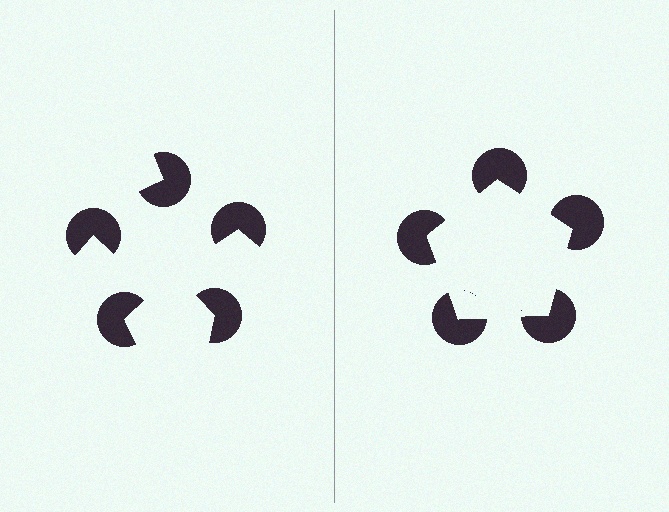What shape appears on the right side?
An illusory pentagon.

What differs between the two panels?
The pac-man discs are positioned identically on both sides; only the wedge orientations differ. On the right they align to a pentagon; on the left they are misaligned.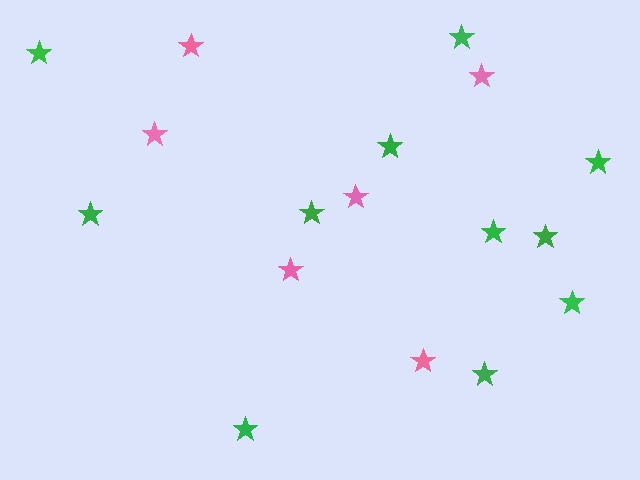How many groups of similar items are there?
There are 2 groups: one group of pink stars (6) and one group of green stars (11).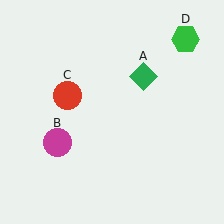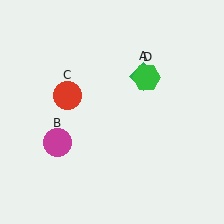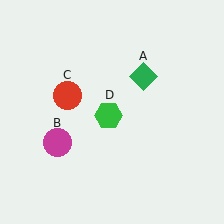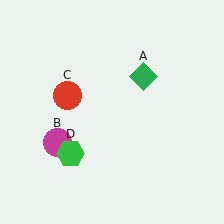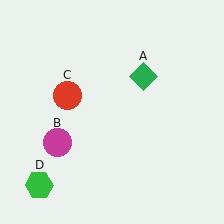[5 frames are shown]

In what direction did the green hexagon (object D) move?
The green hexagon (object D) moved down and to the left.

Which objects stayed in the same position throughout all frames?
Green diamond (object A) and magenta circle (object B) and red circle (object C) remained stationary.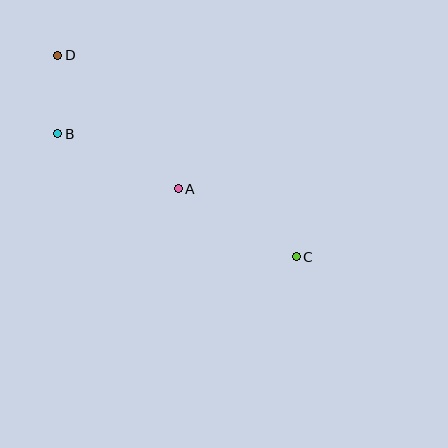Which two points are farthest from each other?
Points C and D are farthest from each other.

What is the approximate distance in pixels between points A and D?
The distance between A and D is approximately 180 pixels.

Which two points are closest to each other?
Points B and D are closest to each other.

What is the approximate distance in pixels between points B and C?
The distance between B and C is approximately 268 pixels.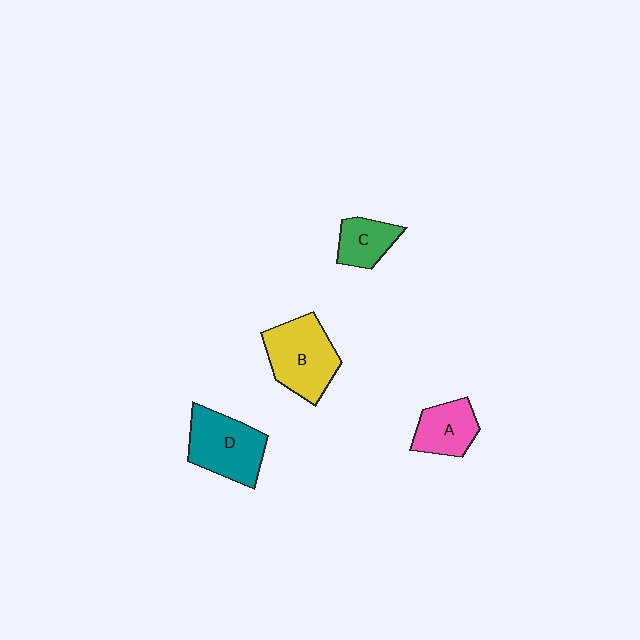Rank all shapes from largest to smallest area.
From largest to smallest: B (yellow), D (teal), A (pink), C (green).